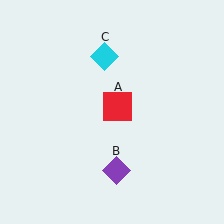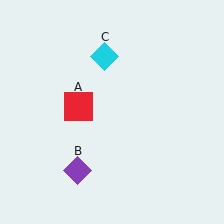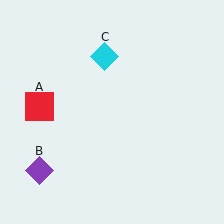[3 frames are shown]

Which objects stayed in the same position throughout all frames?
Cyan diamond (object C) remained stationary.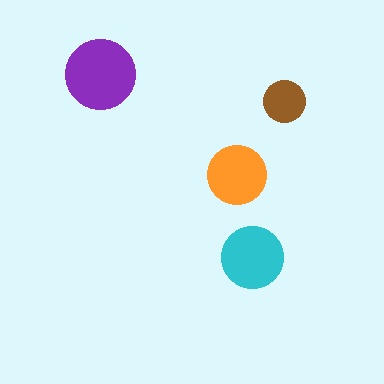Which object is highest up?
The purple circle is topmost.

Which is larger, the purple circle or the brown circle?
The purple one.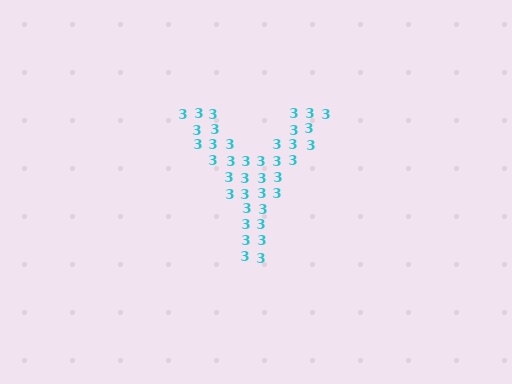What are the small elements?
The small elements are digit 3's.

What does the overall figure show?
The overall figure shows the letter Y.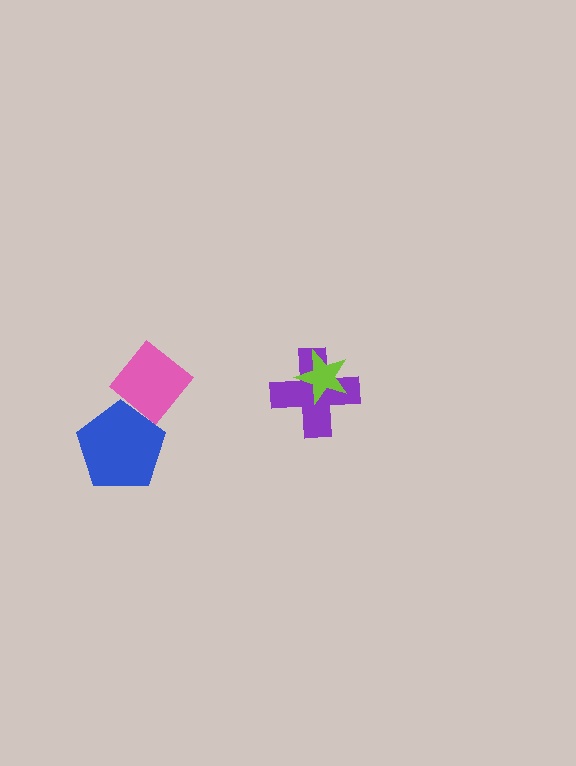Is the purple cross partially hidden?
Yes, it is partially covered by another shape.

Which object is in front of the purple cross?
The lime star is in front of the purple cross.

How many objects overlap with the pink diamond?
0 objects overlap with the pink diamond.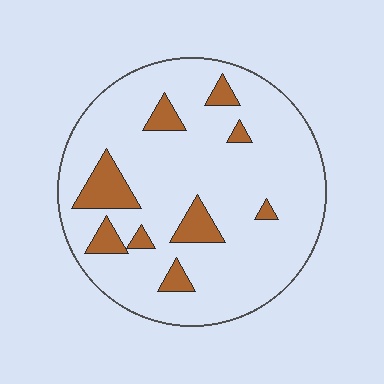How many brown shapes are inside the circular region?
9.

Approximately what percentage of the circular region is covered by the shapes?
Approximately 15%.